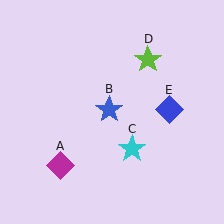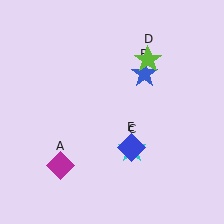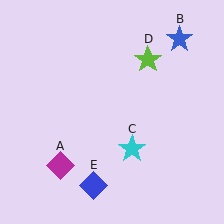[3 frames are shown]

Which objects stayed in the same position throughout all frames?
Magenta diamond (object A) and cyan star (object C) and lime star (object D) remained stationary.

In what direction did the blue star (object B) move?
The blue star (object B) moved up and to the right.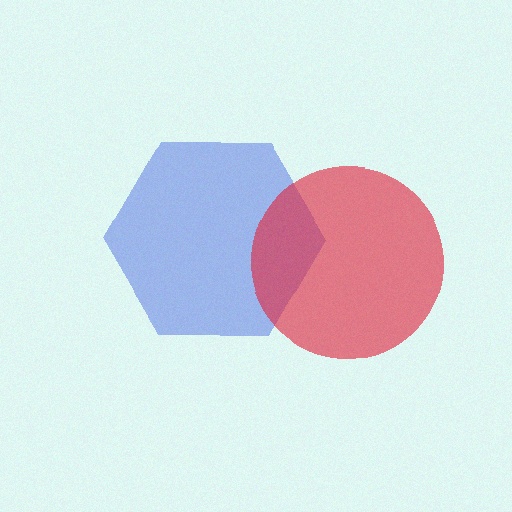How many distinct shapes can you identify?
There are 2 distinct shapes: a blue hexagon, a red circle.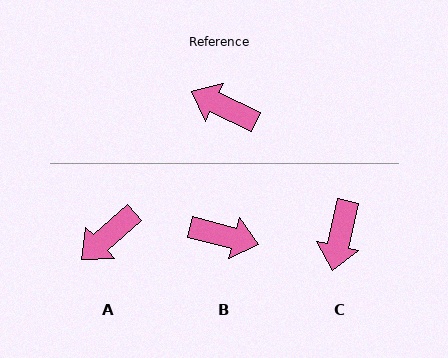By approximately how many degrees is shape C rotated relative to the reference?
Approximately 102 degrees counter-clockwise.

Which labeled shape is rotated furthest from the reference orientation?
B, about 170 degrees away.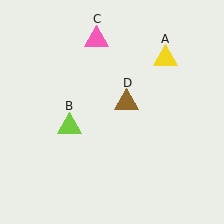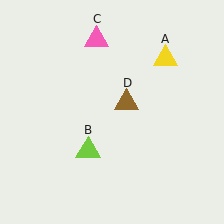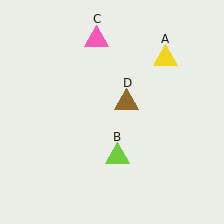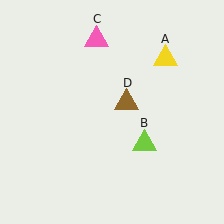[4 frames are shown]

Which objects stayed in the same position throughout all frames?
Yellow triangle (object A) and pink triangle (object C) and brown triangle (object D) remained stationary.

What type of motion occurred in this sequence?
The lime triangle (object B) rotated counterclockwise around the center of the scene.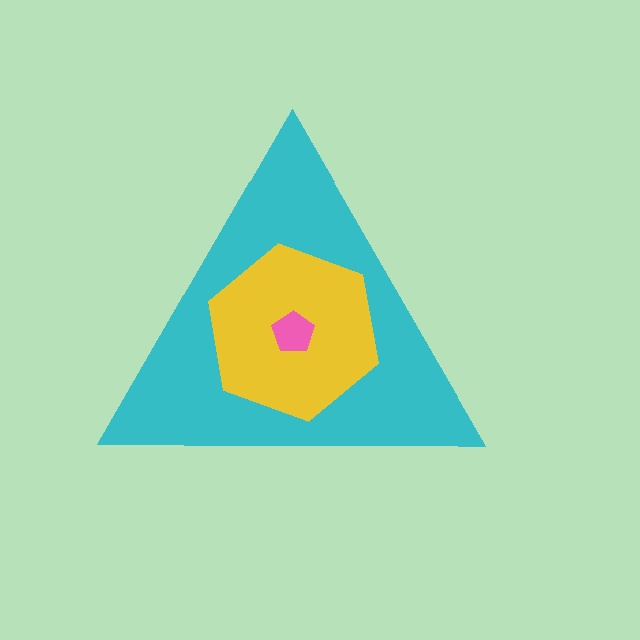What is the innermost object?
The pink pentagon.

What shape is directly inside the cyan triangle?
The yellow hexagon.